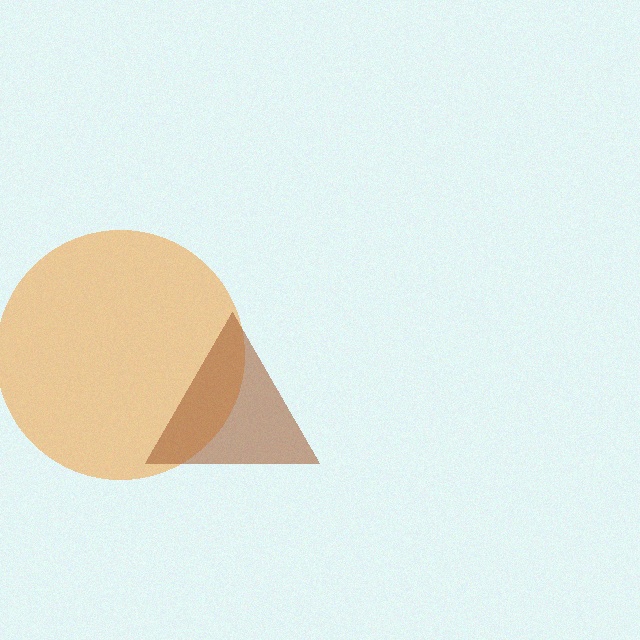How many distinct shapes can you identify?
There are 2 distinct shapes: an orange circle, a brown triangle.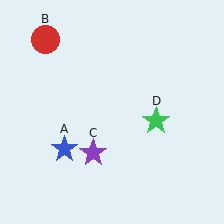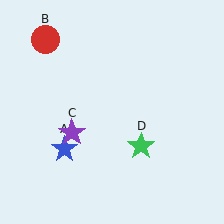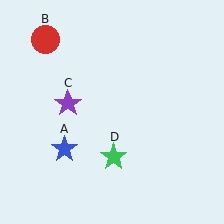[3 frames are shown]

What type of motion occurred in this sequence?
The purple star (object C), green star (object D) rotated clockwise around the center of the scene.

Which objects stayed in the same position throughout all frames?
Blue star (object A) and red circle (object B) remained stationary.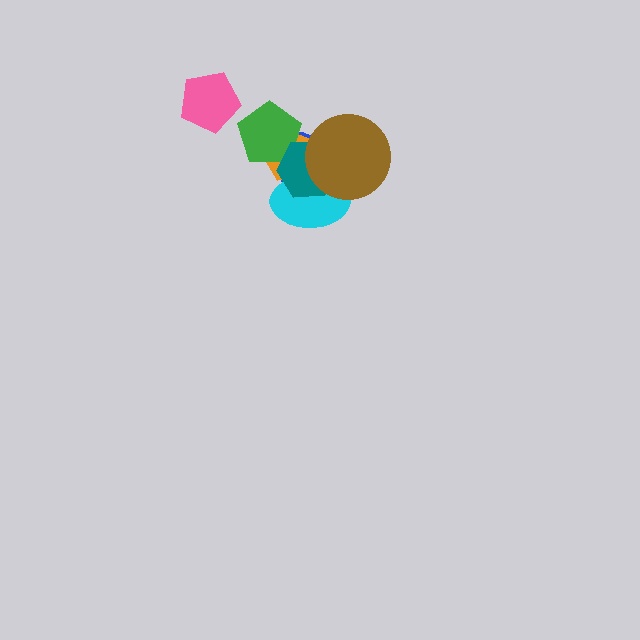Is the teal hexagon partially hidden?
Yes, it is partially covered by another shape.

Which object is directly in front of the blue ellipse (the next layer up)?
The orange pentagon is directly in front of the blue ellipse.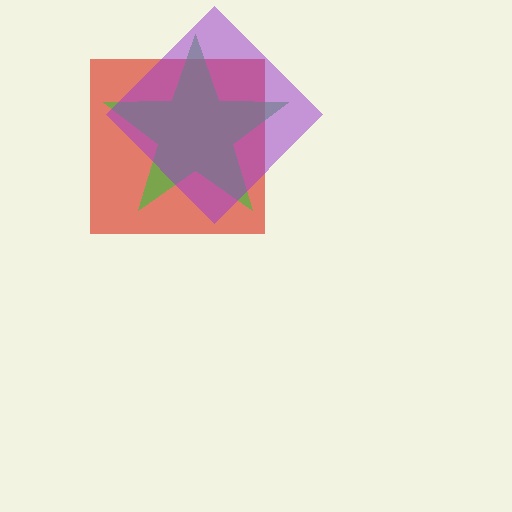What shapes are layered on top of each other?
The layered shapes are: a red square, a green star, a purple diamond.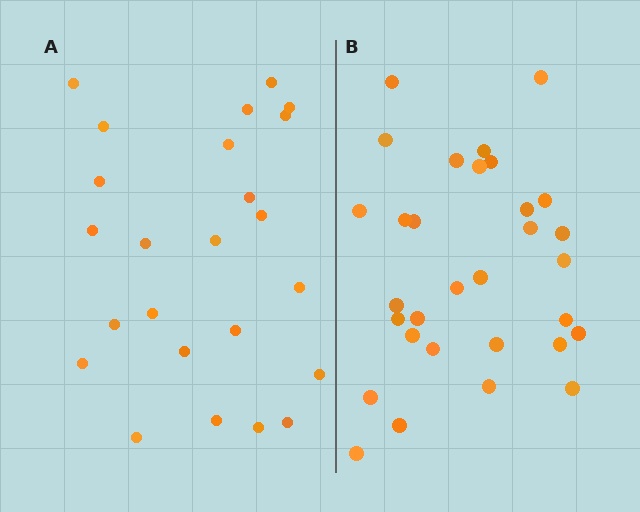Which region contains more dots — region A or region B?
Region B (the right region) has more dots.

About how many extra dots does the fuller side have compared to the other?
Region B has roughly 8 or so more dots than region A.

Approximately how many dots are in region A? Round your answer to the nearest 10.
About 20 dots. (The exact count is 24, which rounds to 20.)